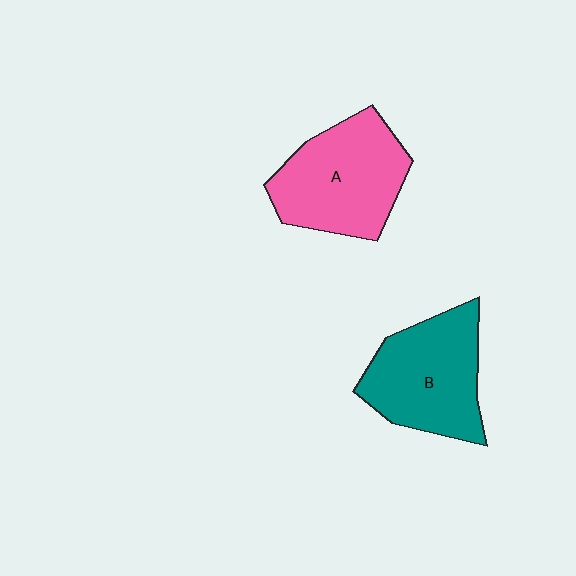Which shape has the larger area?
Shape A (pink).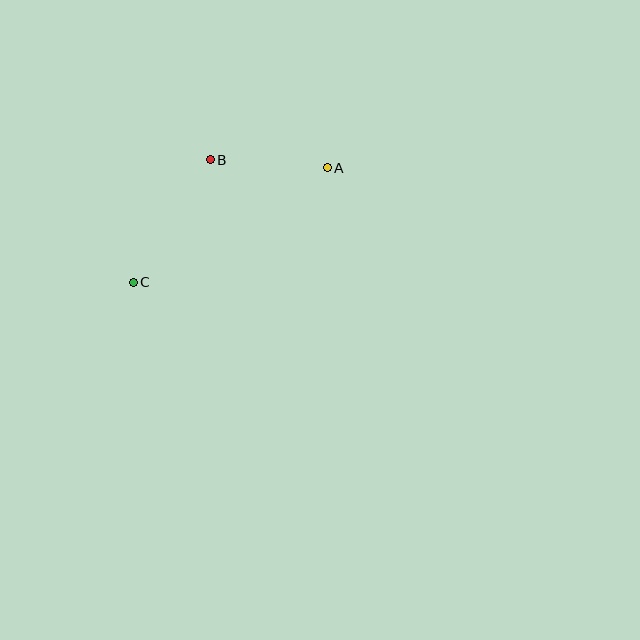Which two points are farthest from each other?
Points A and C are farthest from each other.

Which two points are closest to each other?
Points A and B are closest to each other.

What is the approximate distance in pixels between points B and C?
The distance between B and C is approximately 145 pixels.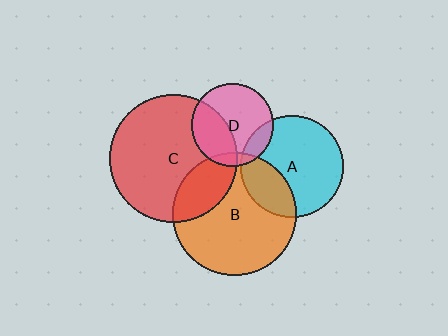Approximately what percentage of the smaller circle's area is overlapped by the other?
Approximately 10%.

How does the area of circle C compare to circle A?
Approximately 1.6 times.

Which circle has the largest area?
Circle C (red).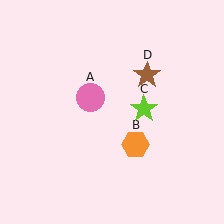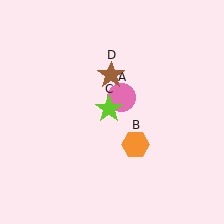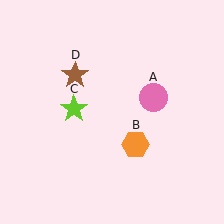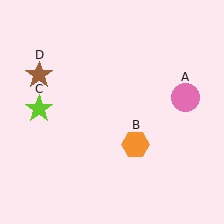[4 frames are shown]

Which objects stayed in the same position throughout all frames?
Orange hexagon (object B) remained stationary.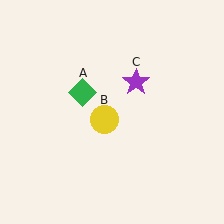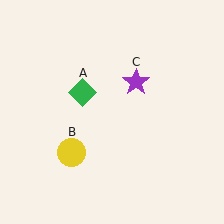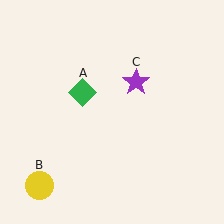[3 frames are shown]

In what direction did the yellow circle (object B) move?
The yellow circle (object B) moved down and to the left.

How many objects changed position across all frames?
1 object changed position: yellow circle (object B).